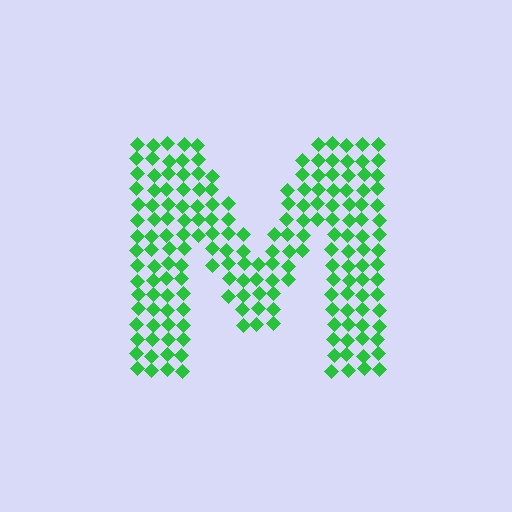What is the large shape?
The large shape is the letter M.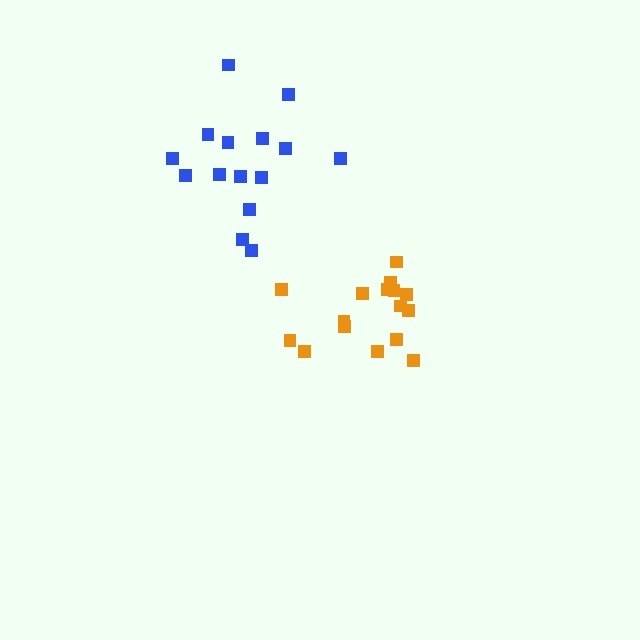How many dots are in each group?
Group 1: 16 dots, Group 2: 15 dots (31 total).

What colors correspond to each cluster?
The clusters are colored: orange, blue.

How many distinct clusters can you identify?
There are 2 distinct clusters.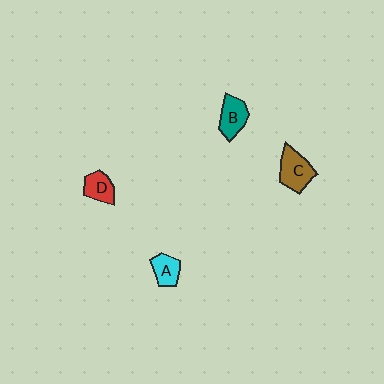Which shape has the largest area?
Shape C (brown).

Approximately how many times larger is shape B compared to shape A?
Approximately 1.3 times.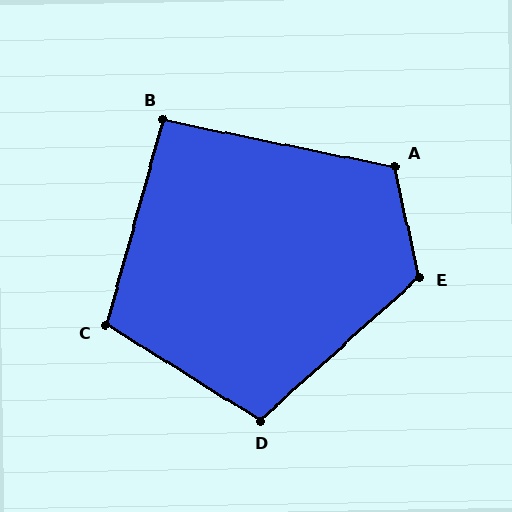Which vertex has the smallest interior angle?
B, at approximately 94 degrees.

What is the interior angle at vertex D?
Approximately 106 degrees (obtuse).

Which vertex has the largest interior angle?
E, at approximately 119 degrees.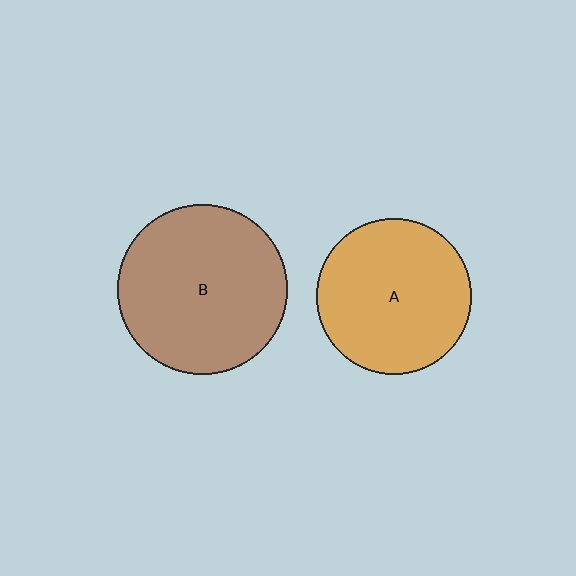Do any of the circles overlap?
No, none of the circles overlap.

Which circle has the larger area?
Circle B (brown).